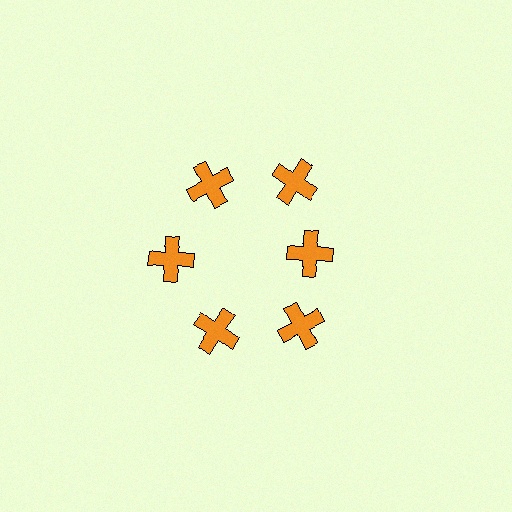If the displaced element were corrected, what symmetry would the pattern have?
It would have 6-fold rotational symmetry — the pattern would map onto itself every 60 degrees.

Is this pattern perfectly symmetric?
No. The 6 orange crosses are arranged in a ring, but one element near the 3 o'clock position is pulled inward toward the center, breaking the 6-fold rotational symmetry.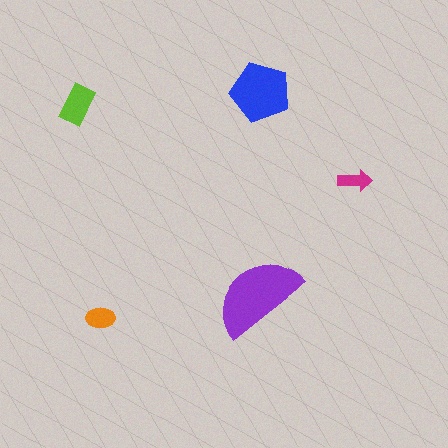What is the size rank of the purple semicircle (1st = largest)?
1st.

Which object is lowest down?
The orange ellipse is bottommost.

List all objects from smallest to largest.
The magenta arrow, the orange ellipse, the lime rectangle, the blue pentagon, the purple semicircle.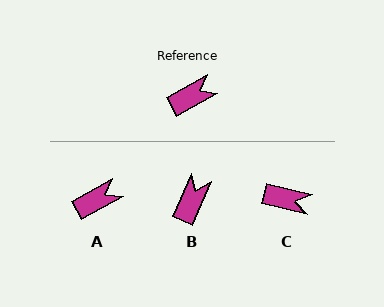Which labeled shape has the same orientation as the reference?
A.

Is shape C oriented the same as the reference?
No, it is off by about 43 degrees.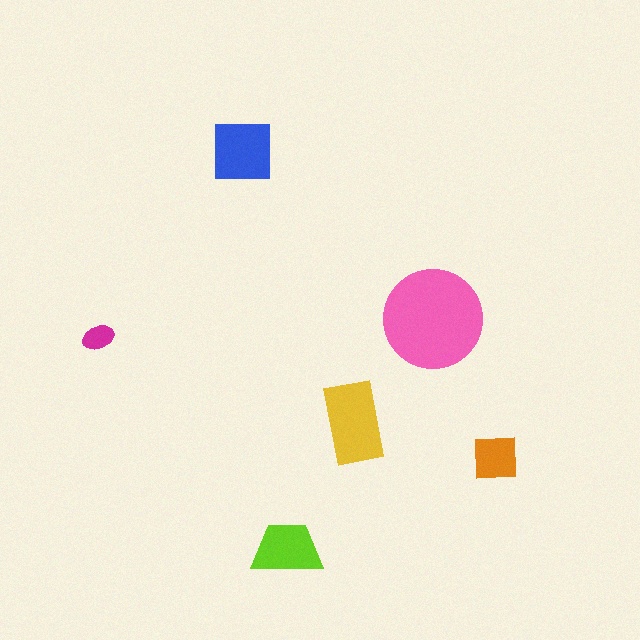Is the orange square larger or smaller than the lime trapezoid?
Smaller.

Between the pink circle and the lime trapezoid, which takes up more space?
The pink circle.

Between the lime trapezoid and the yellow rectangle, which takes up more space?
The yellow rectangle.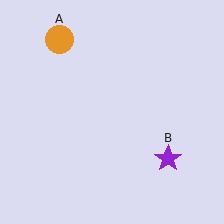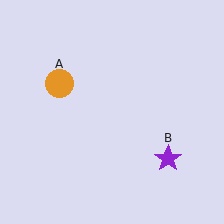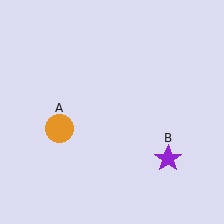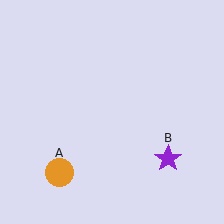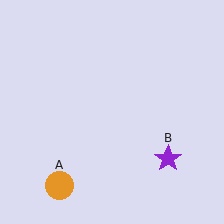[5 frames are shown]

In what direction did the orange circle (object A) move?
The orange circle (object A) moved down.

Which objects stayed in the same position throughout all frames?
Purple star (object B) remained stationary.